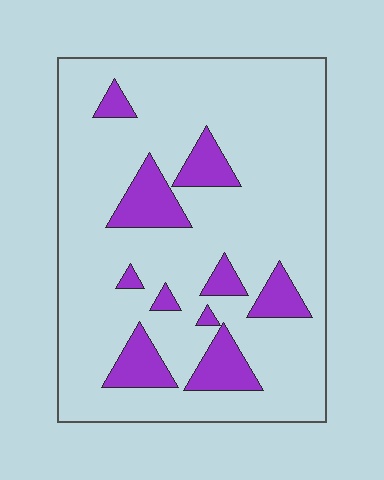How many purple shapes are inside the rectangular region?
10.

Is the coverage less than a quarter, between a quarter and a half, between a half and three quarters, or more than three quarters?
Less than a quarter.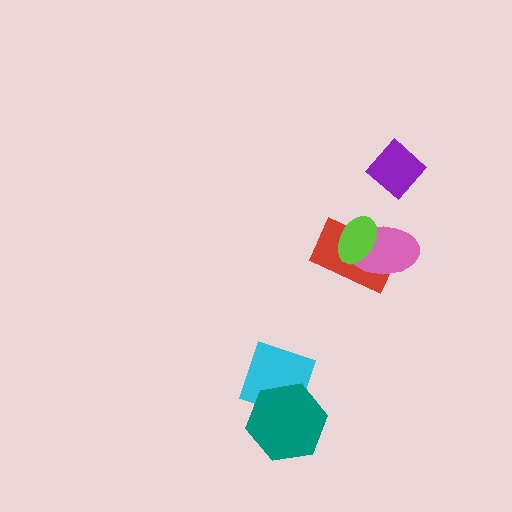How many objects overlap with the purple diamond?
0 objects overlap with the purple diamond.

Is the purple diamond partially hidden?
No, no other shape covers it.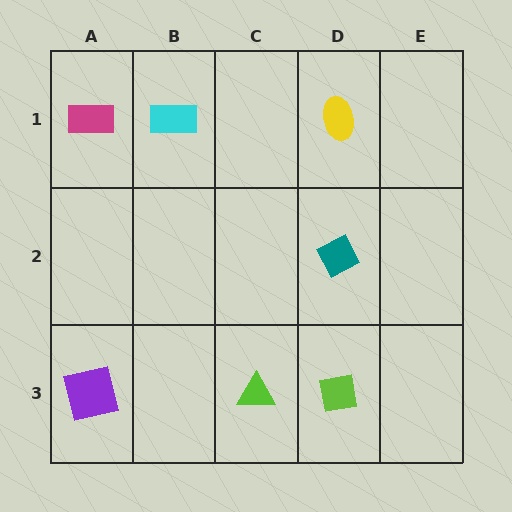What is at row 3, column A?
A purple square.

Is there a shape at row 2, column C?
No, that cell is empty.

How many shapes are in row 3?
3 shapes.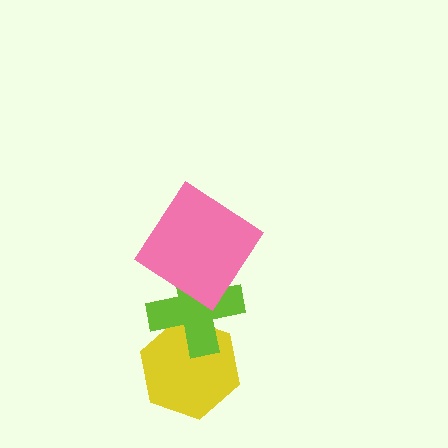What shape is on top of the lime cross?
The pink diamond is on top of the lime cross.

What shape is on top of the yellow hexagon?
The lime cross is on top of the yellow hexagon.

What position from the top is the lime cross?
The lime cross is 2nd from the top.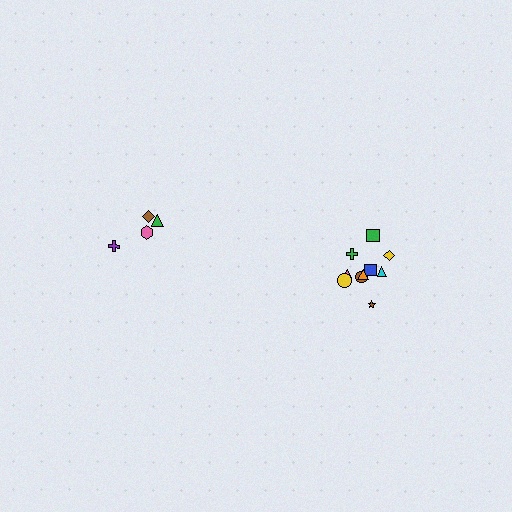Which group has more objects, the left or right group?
The right group.